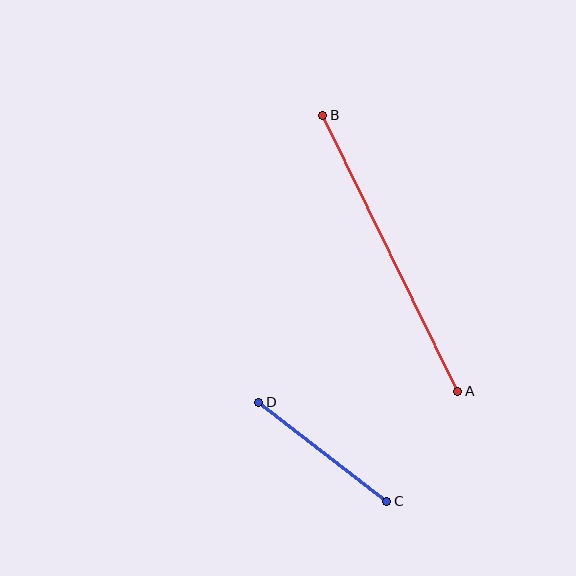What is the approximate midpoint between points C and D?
The midpoint is at approximately (323, 452) pixels.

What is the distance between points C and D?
The distance is approximately 162 pixels.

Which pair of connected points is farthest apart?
Points A and B are farthest apart.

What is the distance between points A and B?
The distance is approximately 307 pixels.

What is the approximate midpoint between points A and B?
The midpoint is at approximately (390, 253) pixels.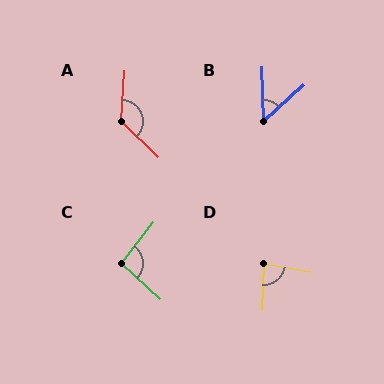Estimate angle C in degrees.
Approximately 95 degrees.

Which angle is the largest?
A, at approximately 129 degrees.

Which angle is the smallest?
B, at approximately 50 degrees.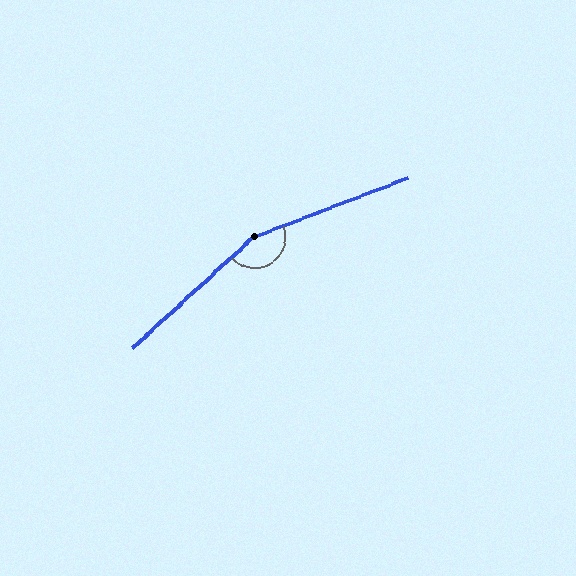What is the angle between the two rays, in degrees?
Approximately 159 degrees.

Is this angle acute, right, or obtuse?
It is obtuse.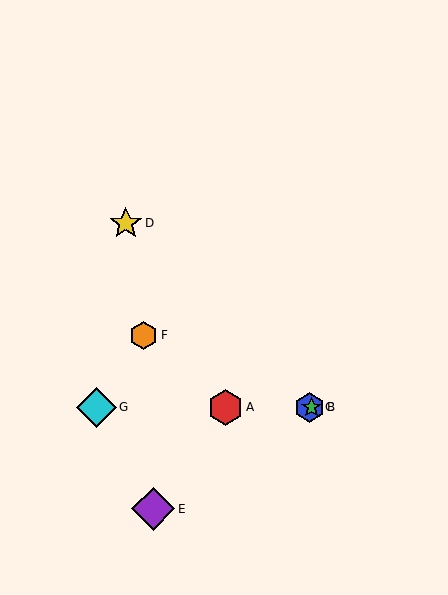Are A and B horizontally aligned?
Yes, both are at y≈407.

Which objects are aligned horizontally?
Objects A, B, C, G are aligned horizontally.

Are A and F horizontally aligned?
No, A is at y≈407 and F is at y≈335.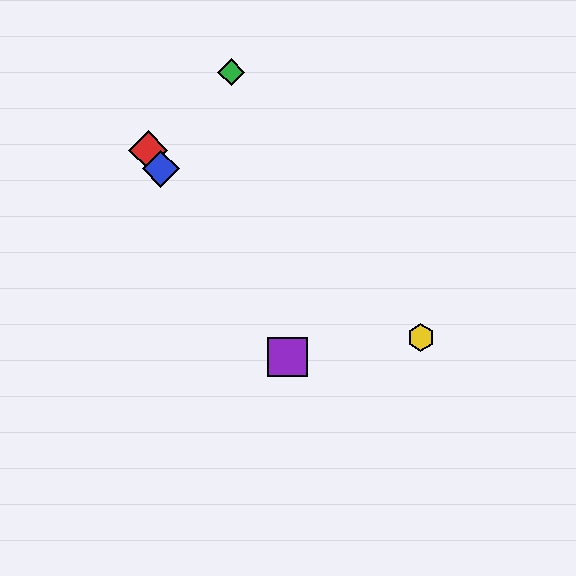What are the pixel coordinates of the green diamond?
The green diamond is at (231, 72).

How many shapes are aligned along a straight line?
3 shapes (the red diamond, the blue diamond, the purple square) are aligned along a straight line.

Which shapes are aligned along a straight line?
The red diamond, the blue diamond, the purple square are aligned along a straight line.